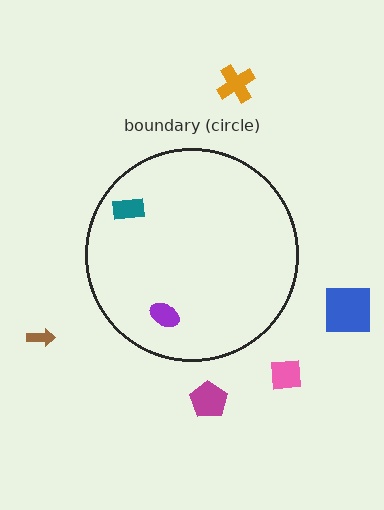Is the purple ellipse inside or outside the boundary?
Inside.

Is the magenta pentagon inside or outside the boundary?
Outside.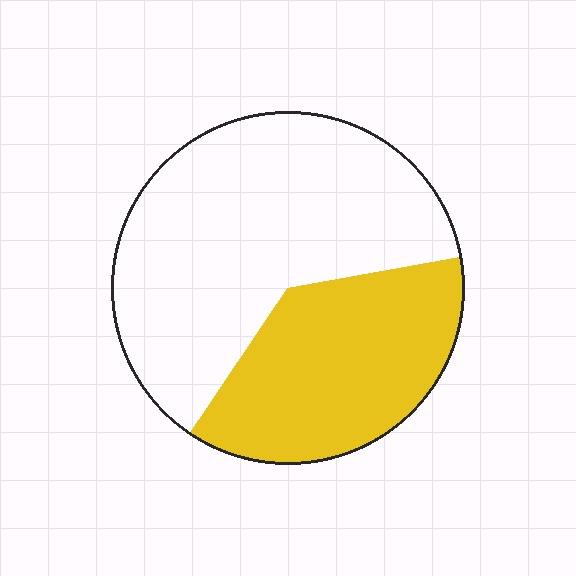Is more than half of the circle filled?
No.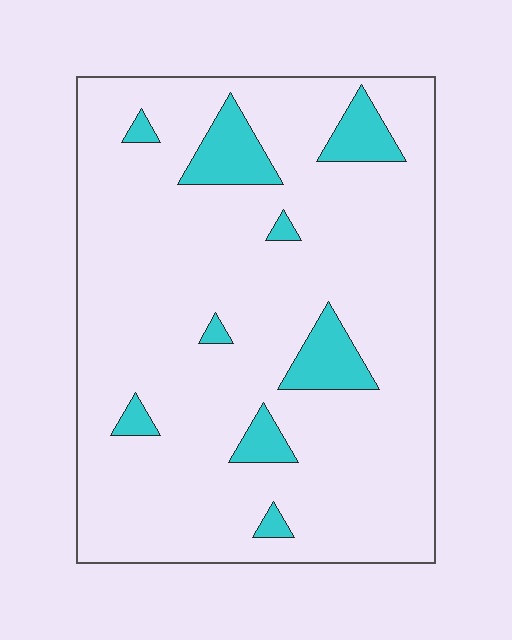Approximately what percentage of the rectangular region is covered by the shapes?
Approximately 10%.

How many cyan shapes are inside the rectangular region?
9.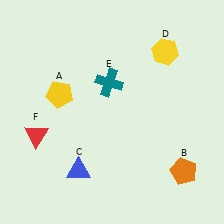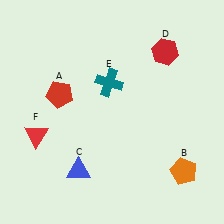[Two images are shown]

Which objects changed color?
A changed from yellow to red. D changed from yellow to red.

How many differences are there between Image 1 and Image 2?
There are 2 differences between the two images.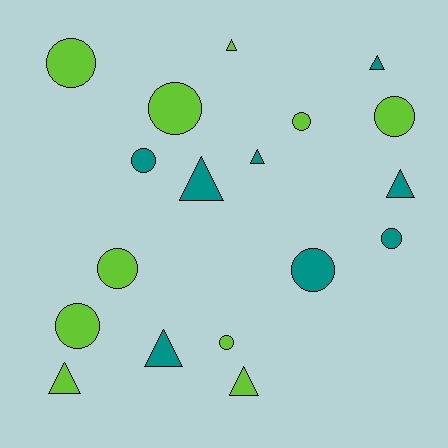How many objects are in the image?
There are 18 objects.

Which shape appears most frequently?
Circle, with 10 objects.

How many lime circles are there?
There are 7 lime circles.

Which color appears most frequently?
Lime, with 10 objects.